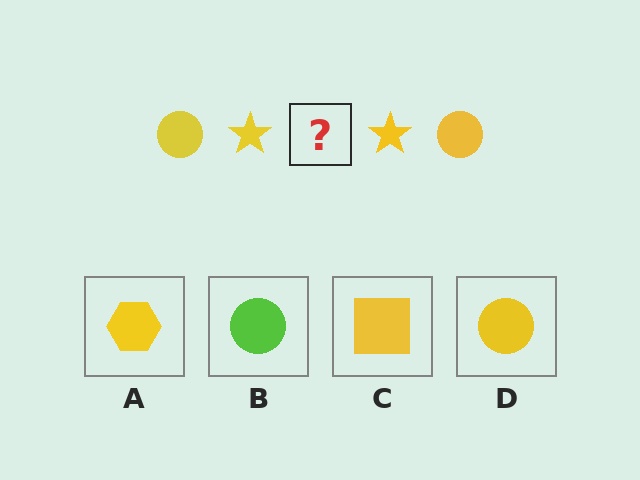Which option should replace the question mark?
Option D.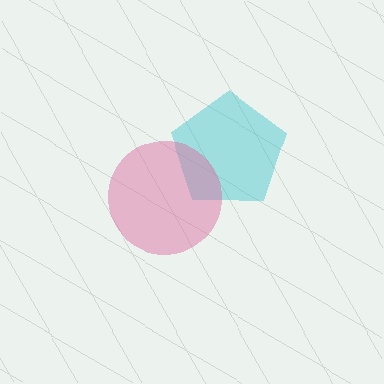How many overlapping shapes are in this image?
There are 2 overlapping shapes in the image.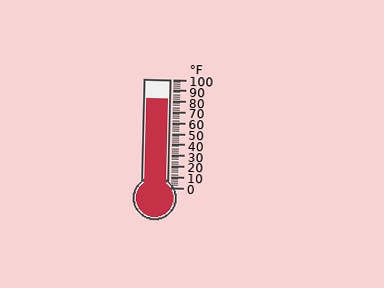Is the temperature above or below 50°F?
The temperature is above 50°F.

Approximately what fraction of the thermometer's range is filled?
The thermometer is filled to approximately 80% of its range.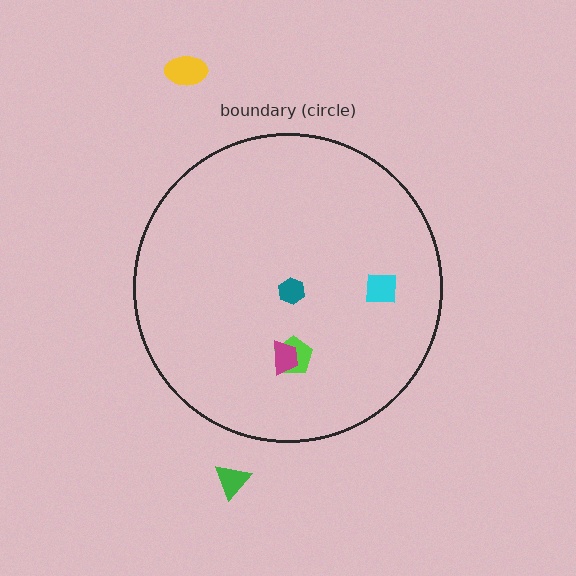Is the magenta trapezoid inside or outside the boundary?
Inside.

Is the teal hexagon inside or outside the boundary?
Inside.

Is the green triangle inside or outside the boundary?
Outside.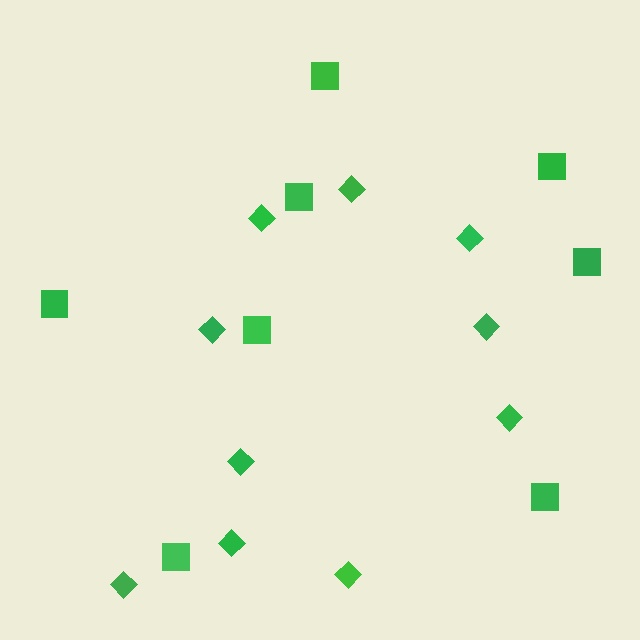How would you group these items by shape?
There are 2 groups: one group of diamonds (10) and one group of squares (8).